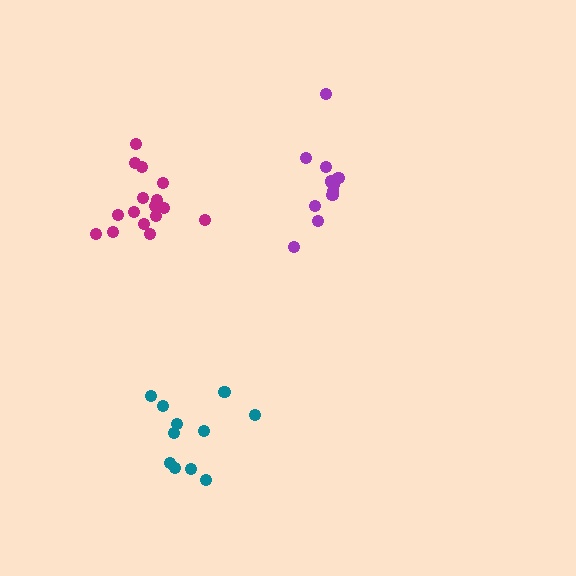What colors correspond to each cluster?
The clusters are colored: purple, teal, magenta.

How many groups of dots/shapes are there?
There are 3 groups.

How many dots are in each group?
Group 1: 11 dots, Group 2: 11 dots, Group 3: 16 dots (38 total).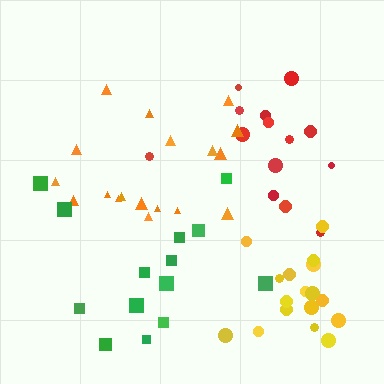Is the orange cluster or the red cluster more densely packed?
Orange.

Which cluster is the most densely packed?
Yellow.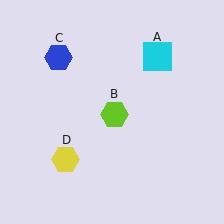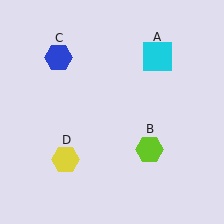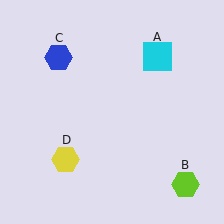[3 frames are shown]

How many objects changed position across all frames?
1 object changed position: lime hexagon (object B).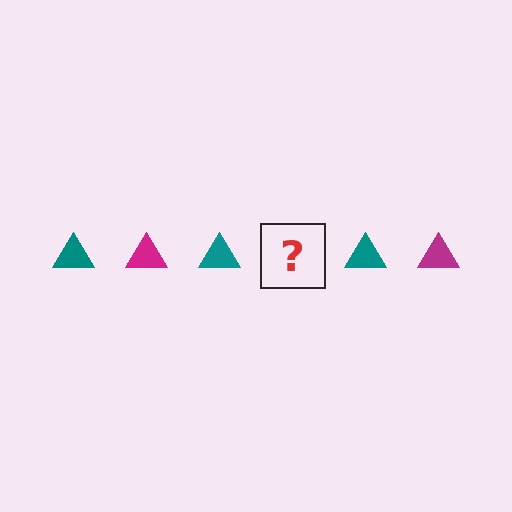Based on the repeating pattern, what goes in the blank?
The blank should be a magenta triangle.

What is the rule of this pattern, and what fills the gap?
The rule is that the pattern cycles through teal, magenta triangles. The gap should be filled with a magenta triangle.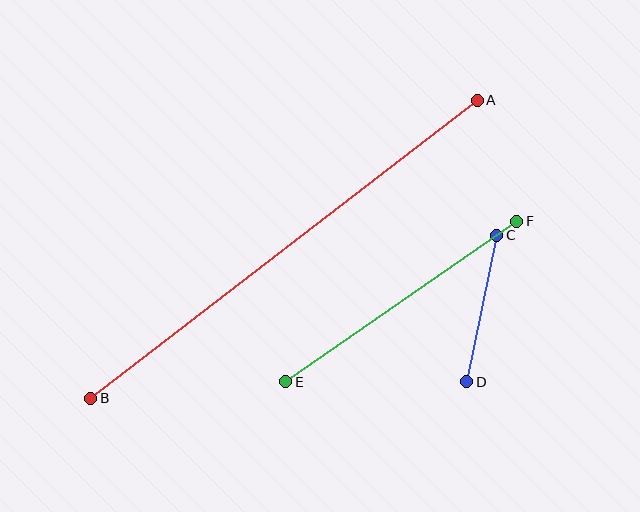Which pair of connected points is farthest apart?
Points A and B are farthest apart.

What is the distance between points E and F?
The distance is approximately 281 pixels.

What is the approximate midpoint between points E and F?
The midpoint is at approximately (401, 302) pixels.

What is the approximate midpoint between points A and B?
The midpoint is at approximately (284, 249) pixels.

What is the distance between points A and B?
The distance is approximately 488 pixels.